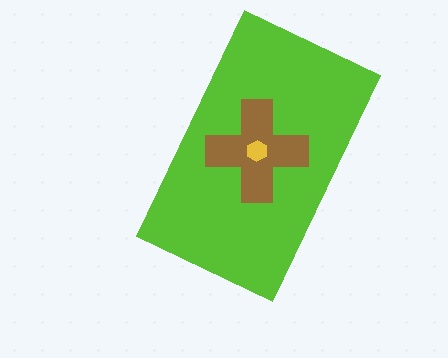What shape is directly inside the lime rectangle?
The brown cross.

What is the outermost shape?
The lime rectangle.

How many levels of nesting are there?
3.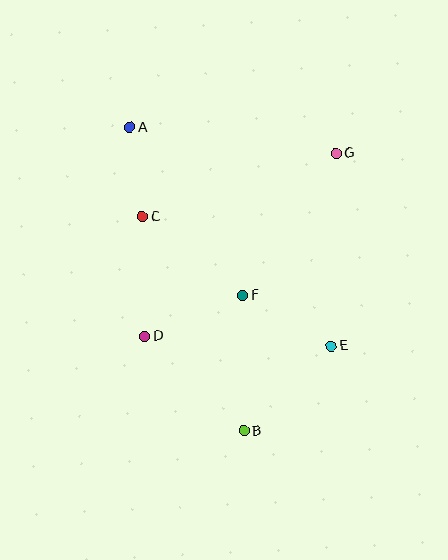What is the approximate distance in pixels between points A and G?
The distance between A and G is approximately 208 pixels.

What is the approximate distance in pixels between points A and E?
The distance between A and E is approximately 297 pixels.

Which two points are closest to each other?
Points A and C are closest to each other.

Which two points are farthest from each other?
Points A and B are farthest from each other.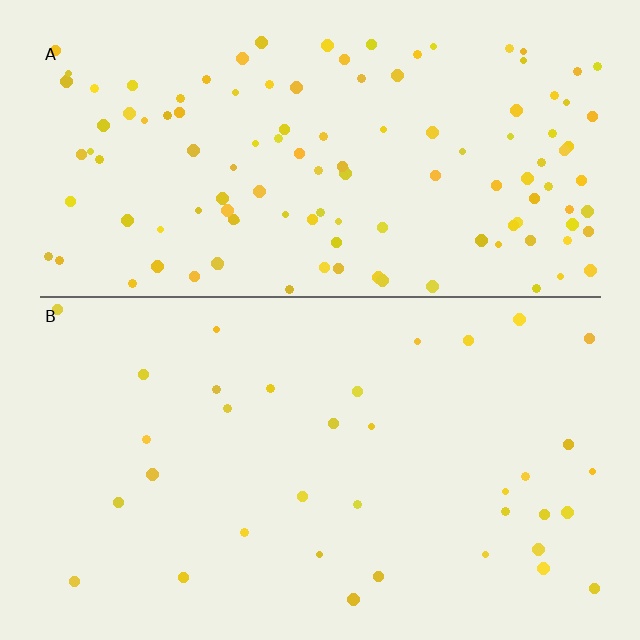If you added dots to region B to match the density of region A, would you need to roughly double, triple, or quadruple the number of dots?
Approximately triple.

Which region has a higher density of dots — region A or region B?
A (the top).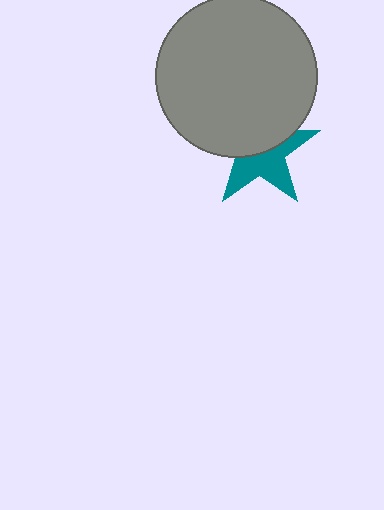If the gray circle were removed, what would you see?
You would see the complete teal star.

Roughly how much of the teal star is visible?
About half of it is visible (roughly 50%).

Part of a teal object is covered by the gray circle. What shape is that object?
It is a star.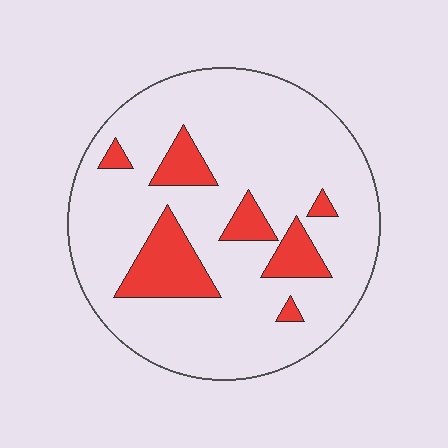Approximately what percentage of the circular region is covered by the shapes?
Approximately 15%.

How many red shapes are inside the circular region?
7.